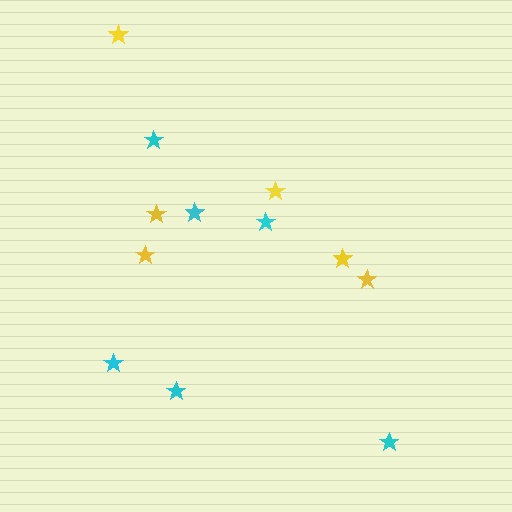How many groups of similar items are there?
There are 2 groups: one group of cyan stars (6) and one group of yellow stars (6).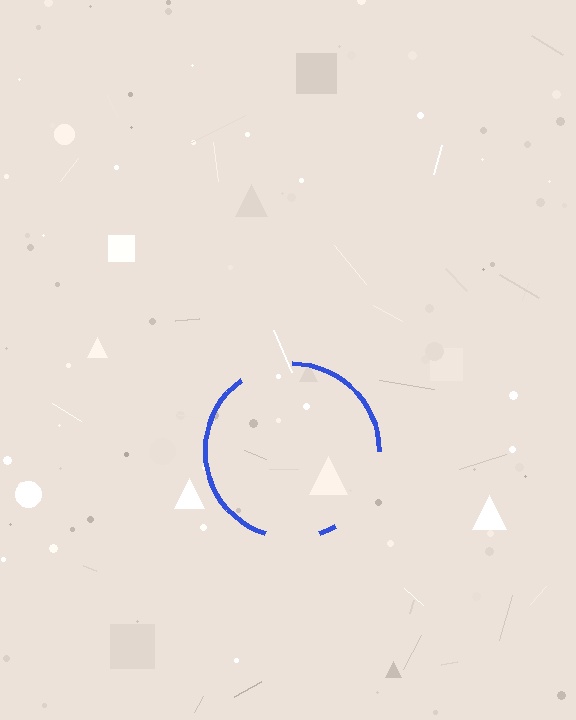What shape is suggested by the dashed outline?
The dashed outline suggests a circle.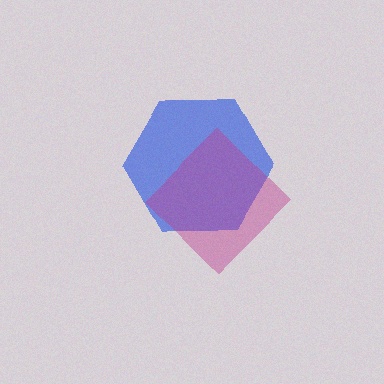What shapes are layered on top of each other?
The layered shapes are: a blue hexagon, a magenta diamond.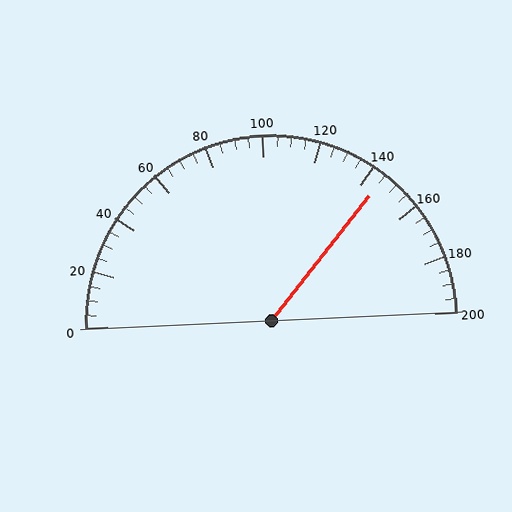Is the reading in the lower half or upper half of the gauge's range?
The reading is in the upper half of the range (0 to 200).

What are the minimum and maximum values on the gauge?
The gauge ranges from 0 to 200.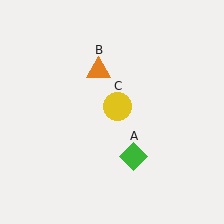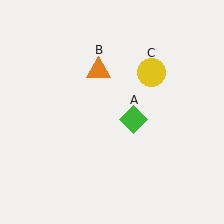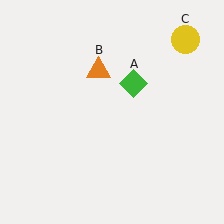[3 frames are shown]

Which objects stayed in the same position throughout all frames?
Orange triangle (object B) remained stationary.